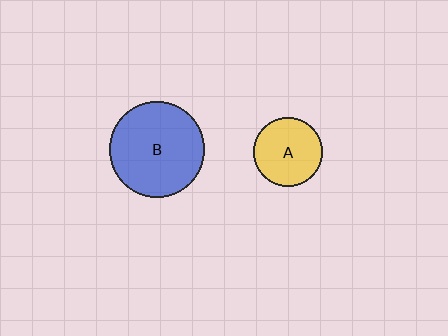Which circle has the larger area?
Circle B (blue).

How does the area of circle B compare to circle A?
Approximately 1.9 times.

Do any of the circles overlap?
No, none of the circles overlap.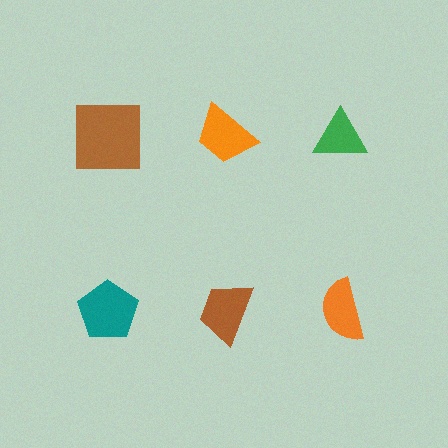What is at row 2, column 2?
A brown trapezoid.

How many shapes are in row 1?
3 shapes.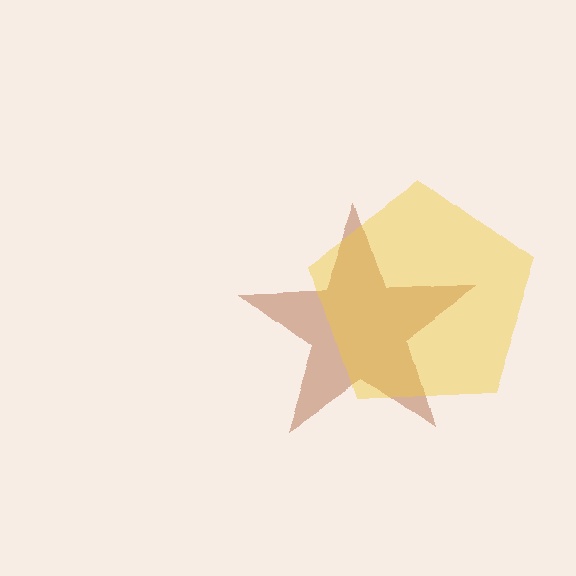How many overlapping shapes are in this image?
There are 2 overlapping shapes in the image.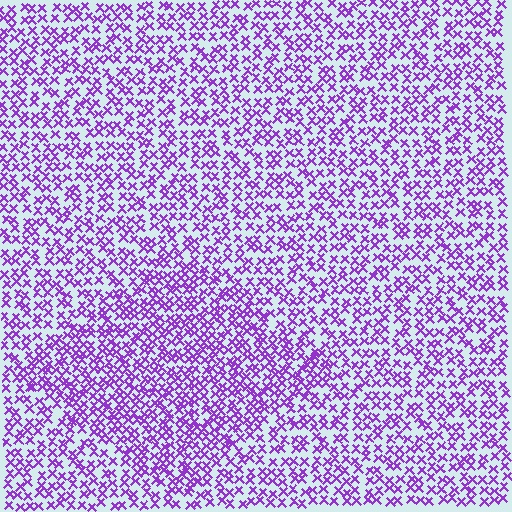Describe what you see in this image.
The image contains small purple elements arranged at two different densities. A diamond-shaped region is visible where the elements are more densely packed than the surrounding area.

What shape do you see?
I see a diamond.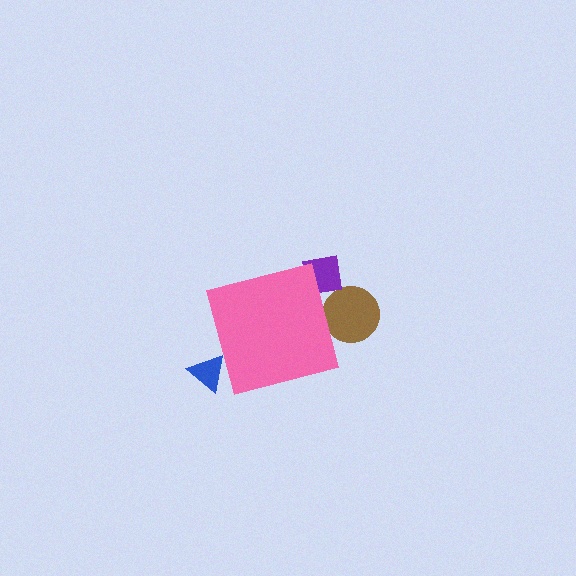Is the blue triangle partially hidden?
Yes, the blue triangle is partially hidden behind the pink square.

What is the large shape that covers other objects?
A pink square.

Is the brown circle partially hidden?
Yes, the brown circle is partially hidden behind the pink square.